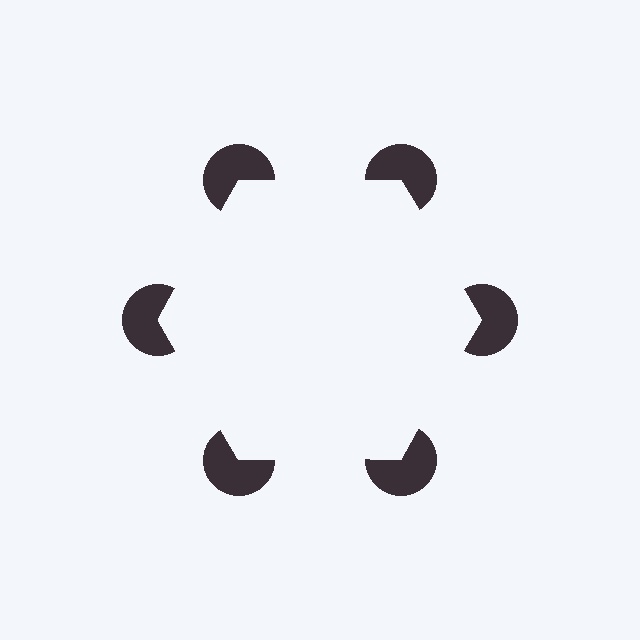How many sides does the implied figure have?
6 sides.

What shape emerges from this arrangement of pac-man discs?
An illusory hexagon — its edges are inferred from the aligned wedge cuts in the pac-man discs, not physically drawn.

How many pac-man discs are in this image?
There are 6 — one at each vertex of the illusory hexagon.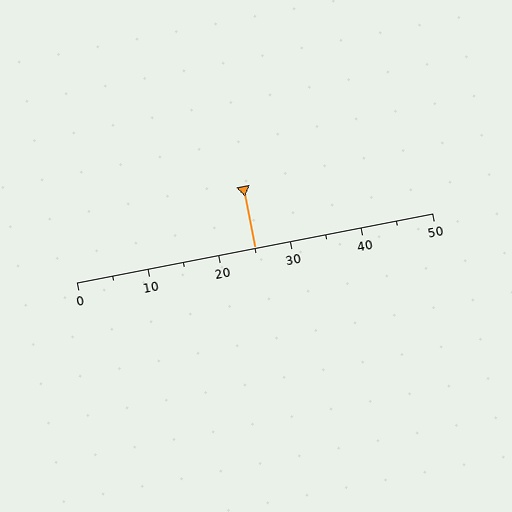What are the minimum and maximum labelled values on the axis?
The axis runs from 0 to 50.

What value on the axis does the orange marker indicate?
The marker indicates approximately 25.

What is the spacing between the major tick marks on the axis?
The major ticks are spaced 10 apart.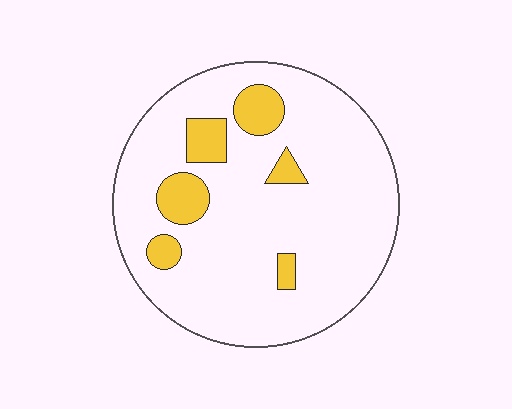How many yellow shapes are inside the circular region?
6.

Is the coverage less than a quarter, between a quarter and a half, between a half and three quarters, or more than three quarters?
Less than a quarter.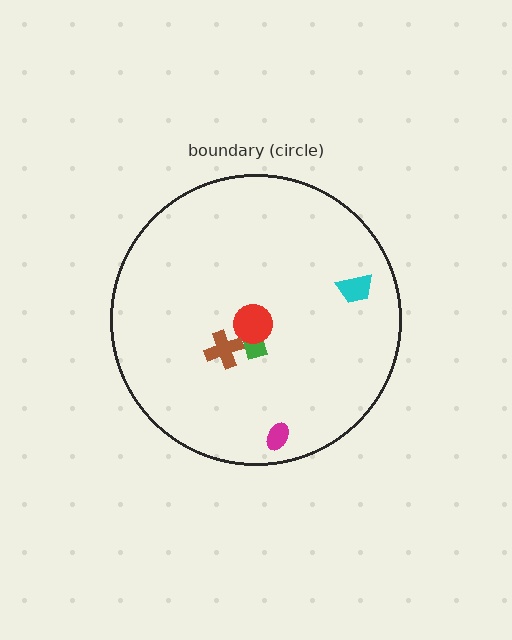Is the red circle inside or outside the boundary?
Inside.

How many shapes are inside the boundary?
5 inside, 0 outside.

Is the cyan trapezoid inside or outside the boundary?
Inside.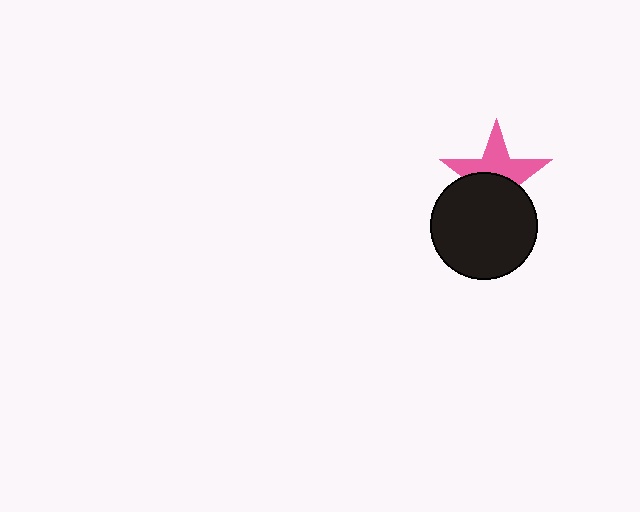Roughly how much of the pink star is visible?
About half of it is visible (roughly 51%).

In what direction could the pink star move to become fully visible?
The pink star could move up. That would shift it out from behind the black circle entirely.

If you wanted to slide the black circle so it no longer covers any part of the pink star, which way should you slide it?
Slide it down — that is the most direct way to separate the two shapes.